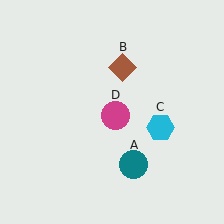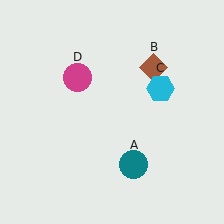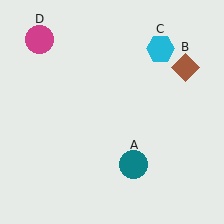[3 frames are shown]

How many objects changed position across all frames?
3 objects changed position: brown diamond (object B), cyan hexagon (object C), magenta circle (object D).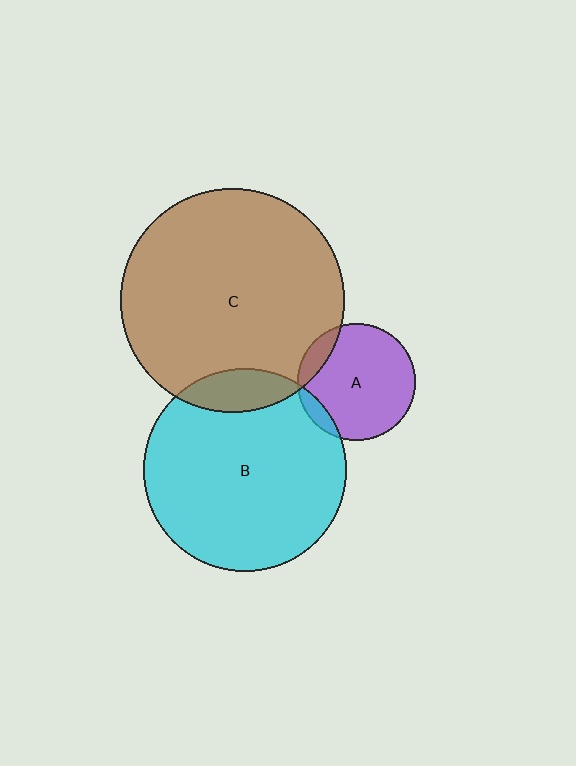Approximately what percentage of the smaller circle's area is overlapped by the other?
Approximately 10%.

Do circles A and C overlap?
Yes.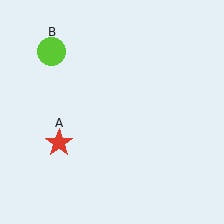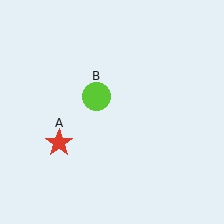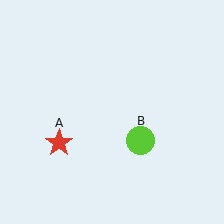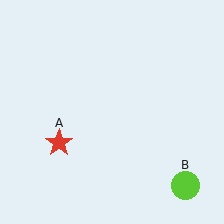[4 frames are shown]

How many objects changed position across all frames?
1 object changed position: lime circle (object B).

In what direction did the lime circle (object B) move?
The lime circle (object B) moved down and to the right.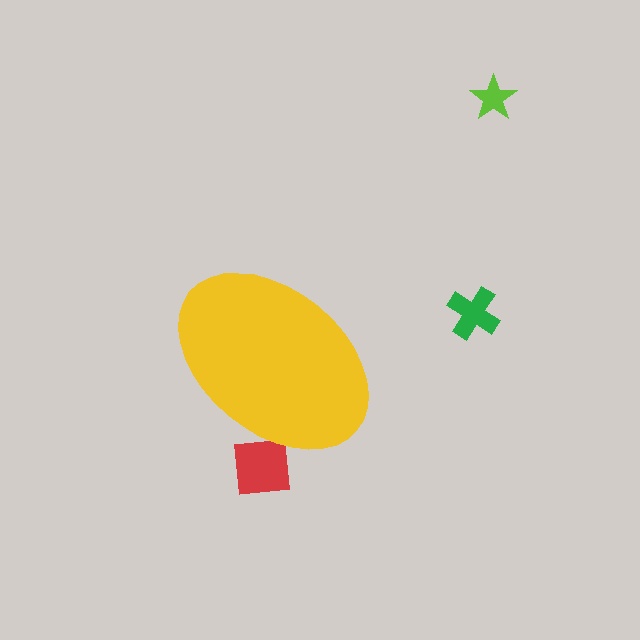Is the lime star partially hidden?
No, the lime star is fully visible.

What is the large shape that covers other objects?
A yellow ellipse.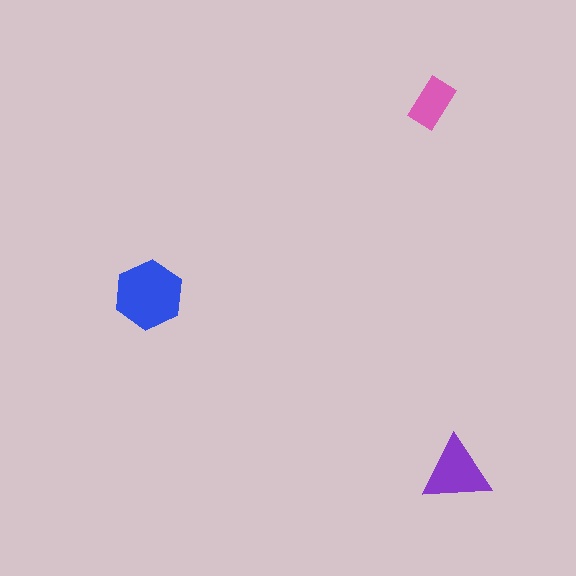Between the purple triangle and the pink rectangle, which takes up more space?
The purple triangle.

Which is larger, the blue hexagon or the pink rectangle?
The blue hexagon.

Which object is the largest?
The blue hexagon.